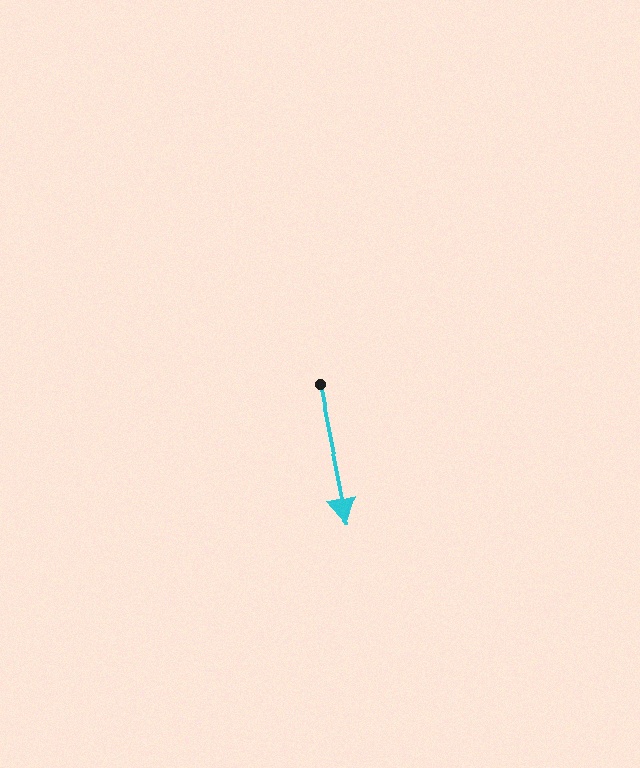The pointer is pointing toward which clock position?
Roughly 6 o'clock.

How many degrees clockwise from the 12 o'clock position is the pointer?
Approximately 169 degrees.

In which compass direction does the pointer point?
South.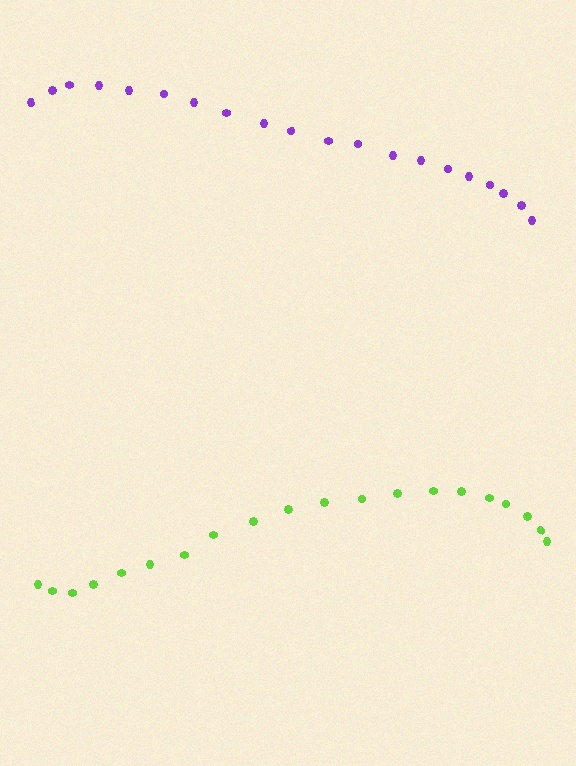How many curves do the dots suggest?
There are 2 distinct paths.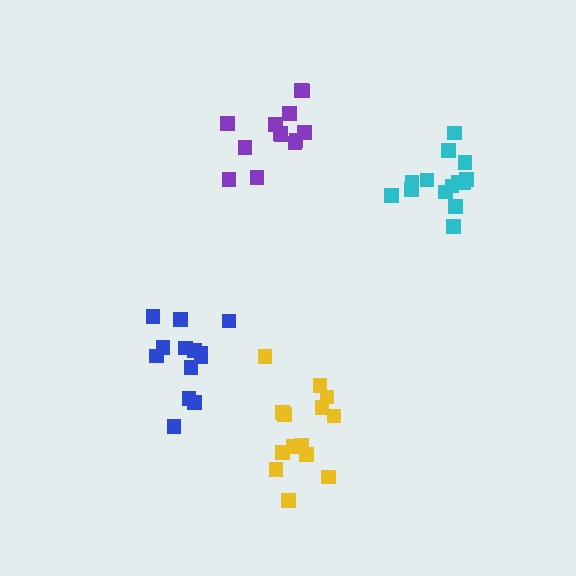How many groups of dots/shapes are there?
There are 4 groups.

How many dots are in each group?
Group 1: 14 dots, Group 2: 13 dots, Group 3: 13 dots, Group 4: 14 dots (54 total).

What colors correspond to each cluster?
The clusters are colored: yellow, blue, purple, cyan.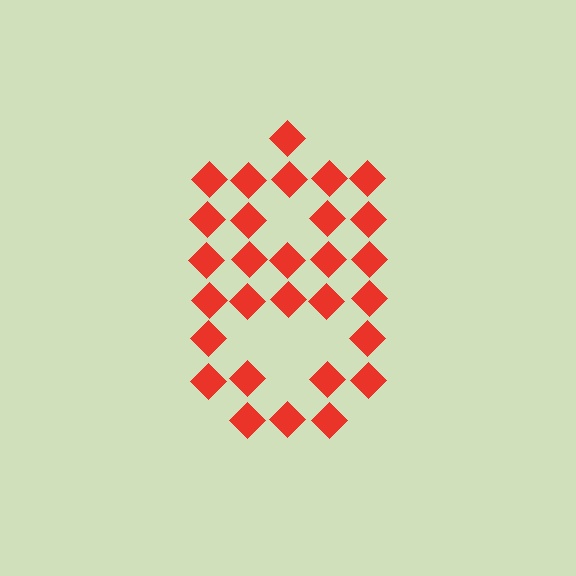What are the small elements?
The small elements are diamonds.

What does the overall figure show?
The overall figure shows the digit 8.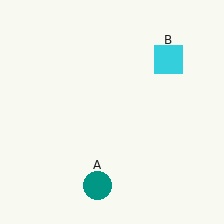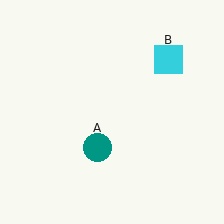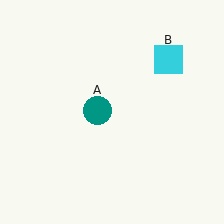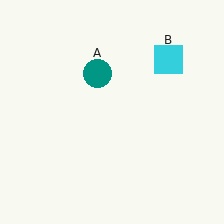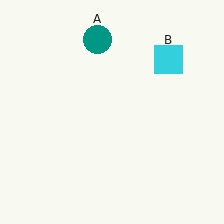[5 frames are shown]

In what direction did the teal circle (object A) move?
The teal circle (object A) moved up.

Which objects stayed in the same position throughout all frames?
Cyan square (object B) remained stationary.